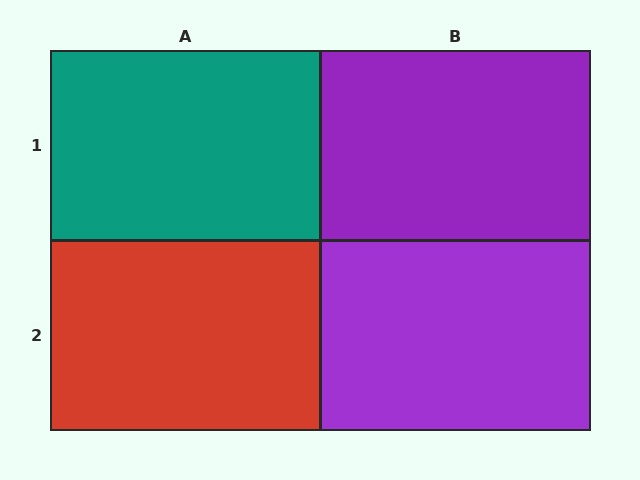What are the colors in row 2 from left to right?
Red, purple.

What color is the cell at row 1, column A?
Teal.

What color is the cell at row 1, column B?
Purple.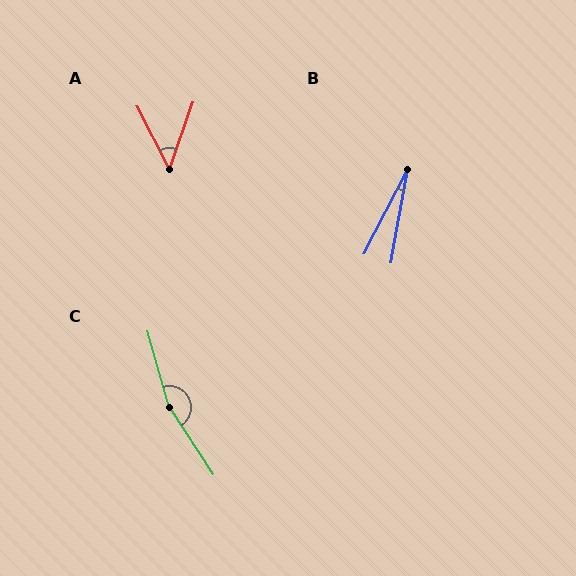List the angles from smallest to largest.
B (17°), A (46°), C (162°).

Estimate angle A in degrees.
Approximately 46 degrees.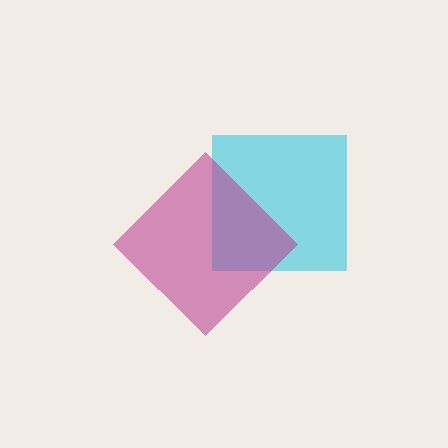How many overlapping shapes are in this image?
There are 2 overlapping shapes in the image.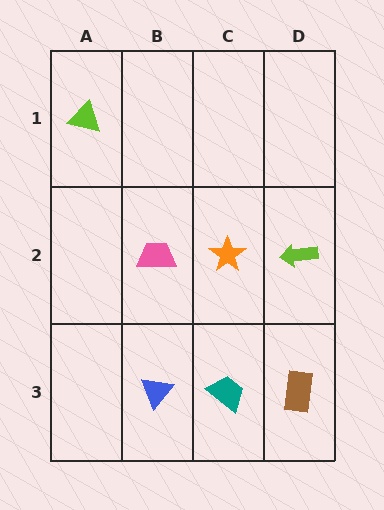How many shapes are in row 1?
1 shape.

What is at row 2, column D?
A lime arrow.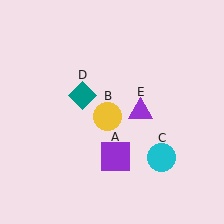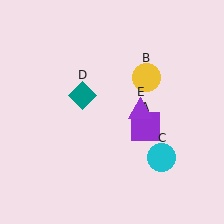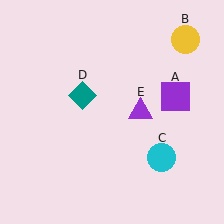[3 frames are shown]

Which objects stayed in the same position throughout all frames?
Cyan circle (object C) and teal diamond (object D) and purple triangle (object E) remained stationary.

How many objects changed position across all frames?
2 objects changed position: purple square (object A), yellow circle (object B).